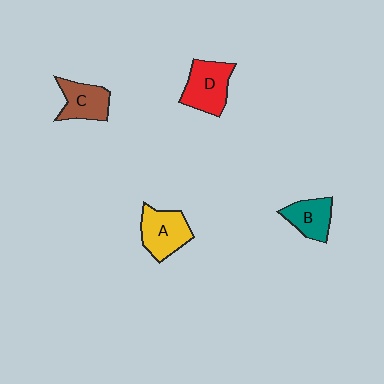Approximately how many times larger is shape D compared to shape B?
Approximately 1.3 times.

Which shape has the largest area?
Shape D (red).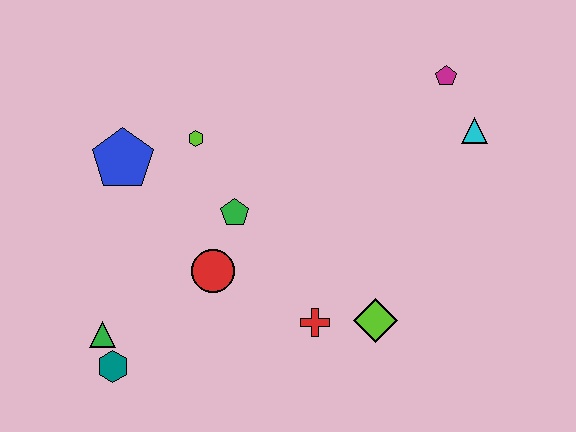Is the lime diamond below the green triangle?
No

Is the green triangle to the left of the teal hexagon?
Yes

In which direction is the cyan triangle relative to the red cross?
The cyan triangle is above the red cross.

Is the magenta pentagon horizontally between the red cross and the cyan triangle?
Yes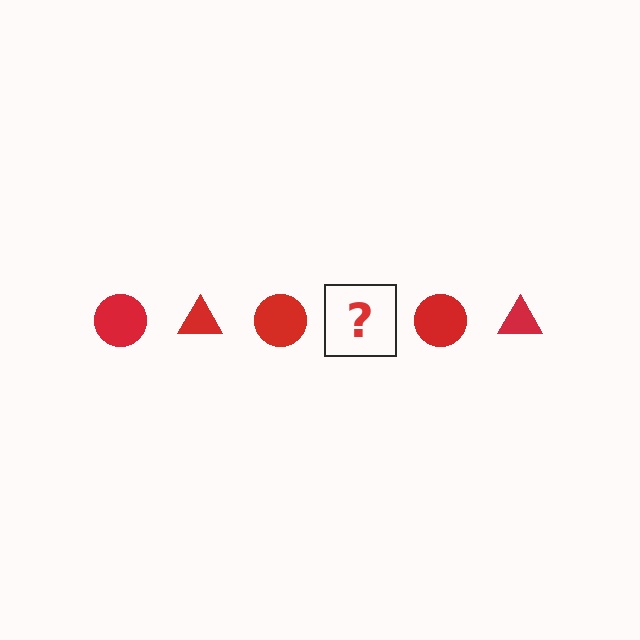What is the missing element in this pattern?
The missing element is a red triangle.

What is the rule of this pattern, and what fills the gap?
The rule is that the pattern cycles through circle, triangle shapes in red. The gap should be filled with a red triangle.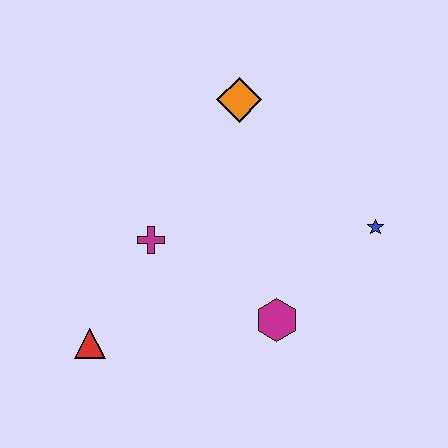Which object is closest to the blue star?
The magenta hexagon is closest to the blue star.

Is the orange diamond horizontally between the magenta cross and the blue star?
Yes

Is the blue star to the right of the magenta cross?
Yes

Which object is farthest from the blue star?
The red triangle is farthest from the blue star.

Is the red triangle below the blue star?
Yes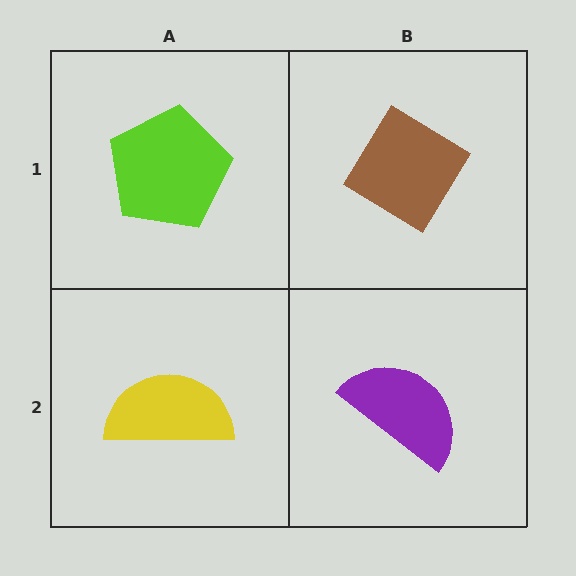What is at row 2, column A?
A yellow semicircle.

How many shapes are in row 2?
2 shapes.